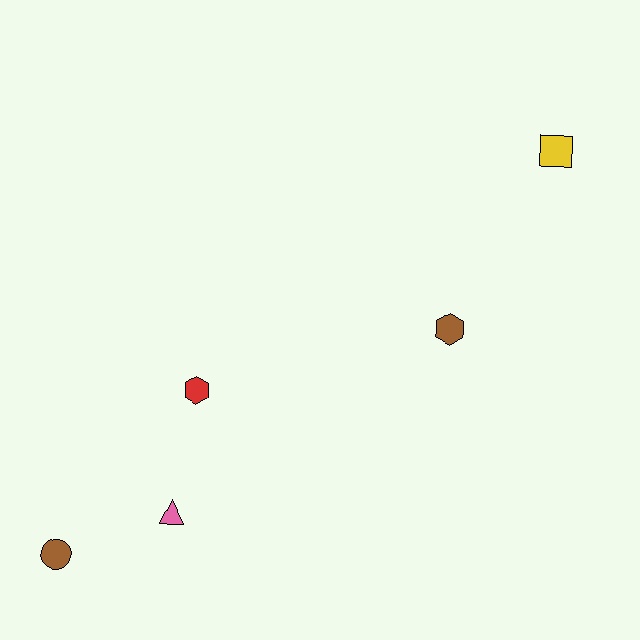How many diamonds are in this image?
There are no diamonds.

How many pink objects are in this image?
There is 1 pink object.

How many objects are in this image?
There are 5 objects.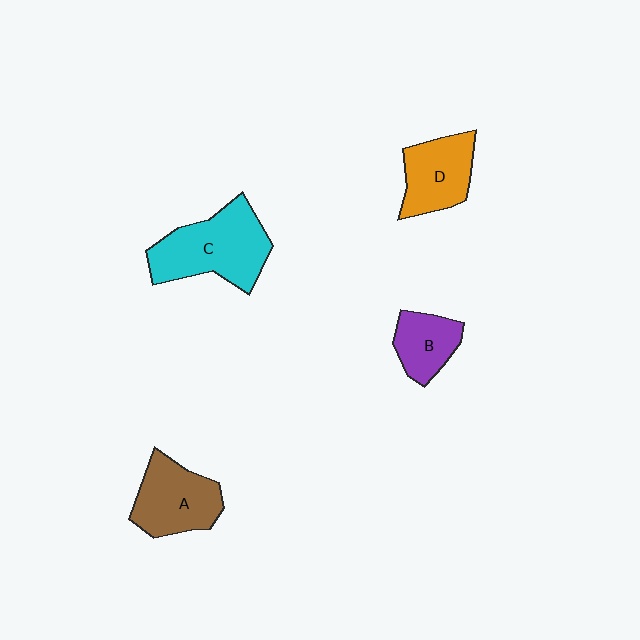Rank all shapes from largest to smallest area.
From largest to smallest: C (cyan), A (brown), D (orange), B (purple).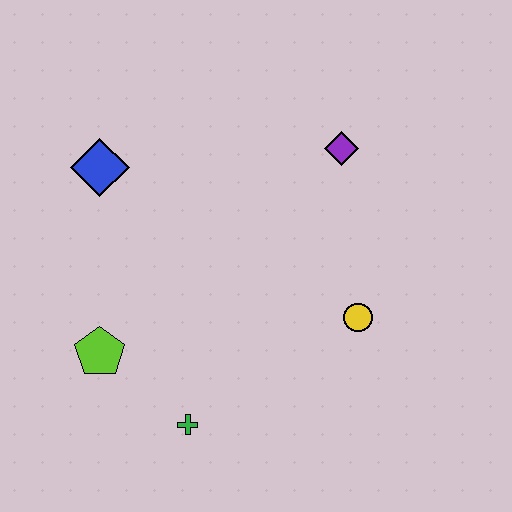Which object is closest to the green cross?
The lime pentagon is closest to the green cross.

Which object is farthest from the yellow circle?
The blue diamond is farthest from the yellow circle.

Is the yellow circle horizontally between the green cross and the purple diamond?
No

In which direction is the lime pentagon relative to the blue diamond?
The lime pentagon is below the blue diamond.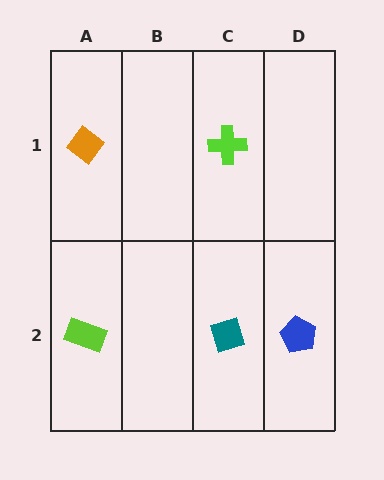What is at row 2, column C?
A teal diamond.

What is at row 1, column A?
An orange diamond.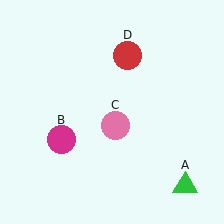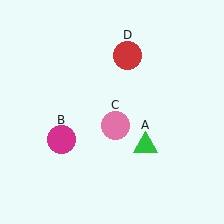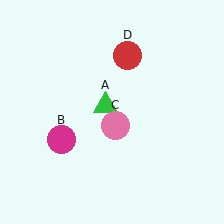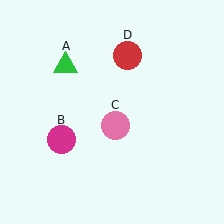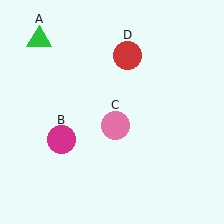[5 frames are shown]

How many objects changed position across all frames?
1 object changed position: green triangle (object A).